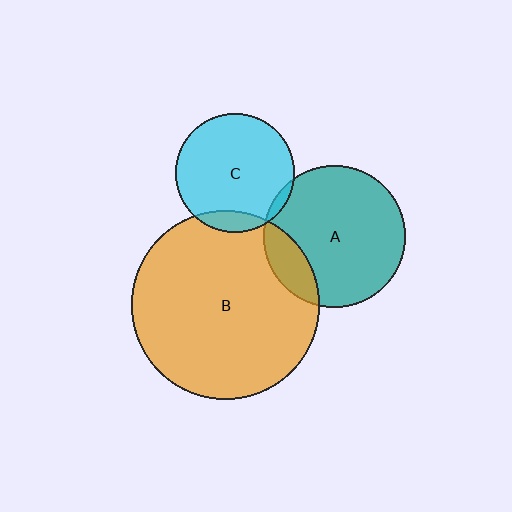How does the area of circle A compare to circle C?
Approximately 1.4 times.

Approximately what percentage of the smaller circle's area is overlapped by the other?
Approximately 5%.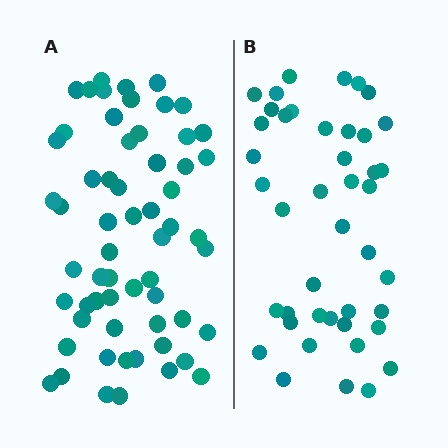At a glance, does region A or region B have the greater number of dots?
Region A (the left region) has more dots.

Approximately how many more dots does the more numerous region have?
Region A has approximately 15 more dots than region B.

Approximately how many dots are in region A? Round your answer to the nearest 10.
About 60 dots.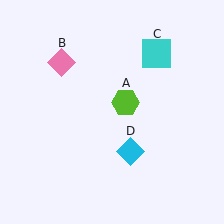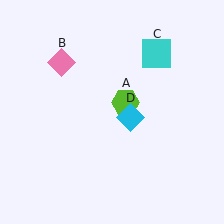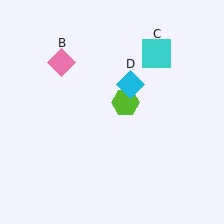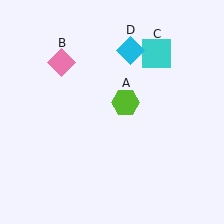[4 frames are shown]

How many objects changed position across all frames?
1 object changed position: cyan diamond (object D).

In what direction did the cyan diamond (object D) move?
The cyan diamond (object D) moved up.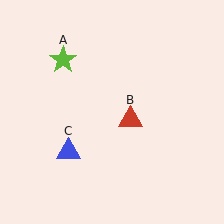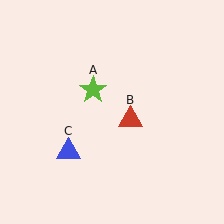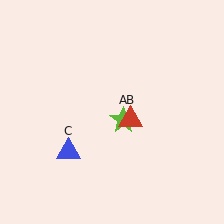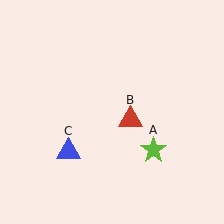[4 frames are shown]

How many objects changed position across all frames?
1 object changed position: lime star (object A).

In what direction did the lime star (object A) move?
The lime star (object A) moved down and to the right.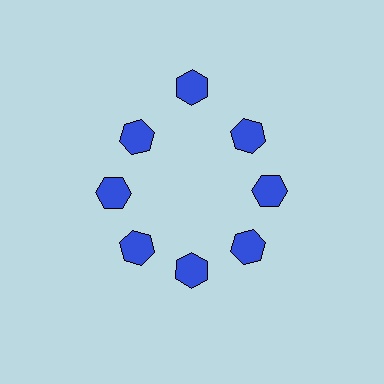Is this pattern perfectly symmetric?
No. The 8 blue hexagons are arranged in a ring, but one element near the 12 o'clock position is pushed outward from the center, breaking the 8-fold rotational symmetry.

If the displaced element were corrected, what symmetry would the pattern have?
It would have 8-fold rotational symmetry — the pattern would map onto itself every 45 degrees.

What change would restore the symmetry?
The symmetry would be restored by moving it inward, back onto the ring so that all 8 hexagons sit at equal angles and equal distance from the center.